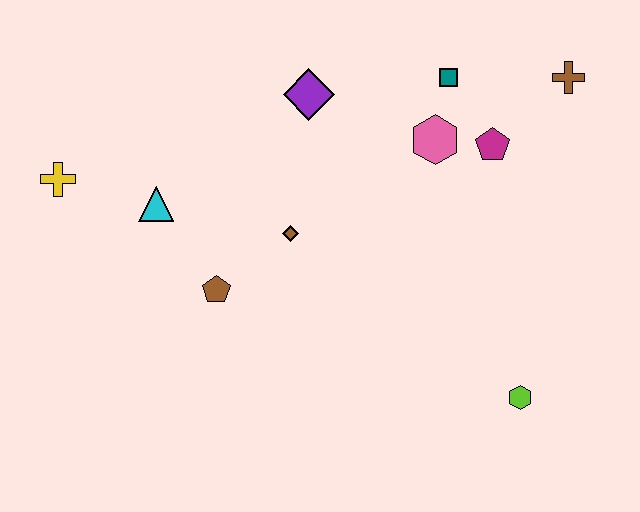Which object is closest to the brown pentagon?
The brown diamond is closest to the brown pentagon.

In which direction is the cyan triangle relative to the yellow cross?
The cyan triangle is to the right of the yellow cross.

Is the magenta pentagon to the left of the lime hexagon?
Yes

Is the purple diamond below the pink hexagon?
No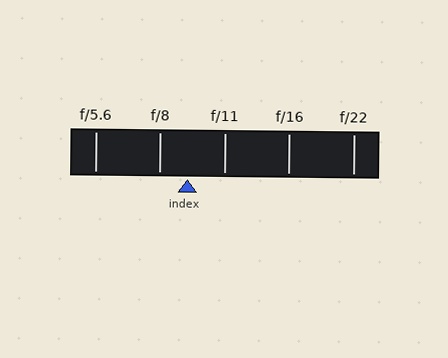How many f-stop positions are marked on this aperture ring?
There are 5 f-stop positions marked.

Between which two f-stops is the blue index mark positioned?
The index mark is between f/8 and f/11.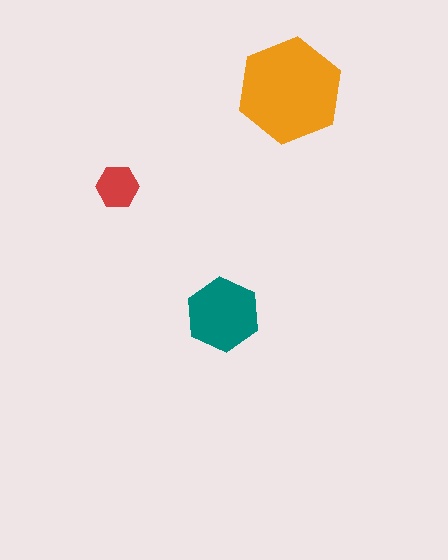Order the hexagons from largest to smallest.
the orange one, the teal one, the red one.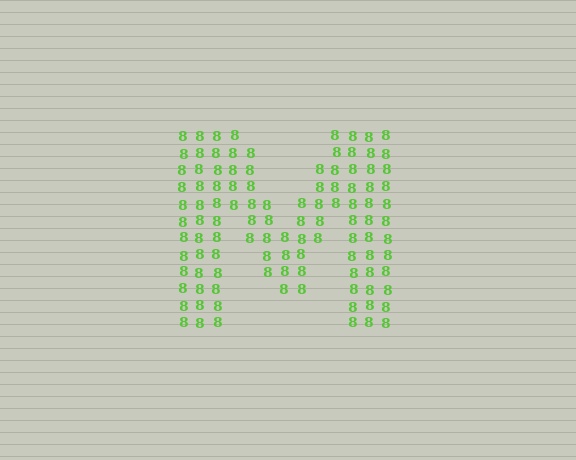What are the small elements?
The small elements are digit 8's.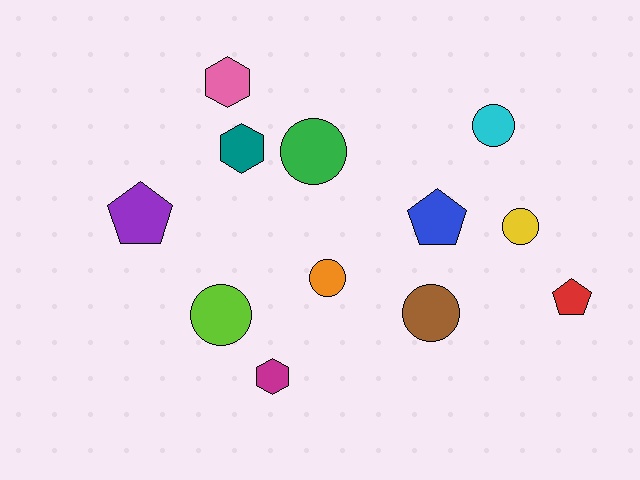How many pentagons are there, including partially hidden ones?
There are 3 pentagons.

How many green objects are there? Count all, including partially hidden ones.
There is 1 green object.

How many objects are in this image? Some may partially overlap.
There are 12 objects.